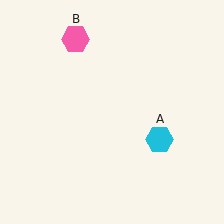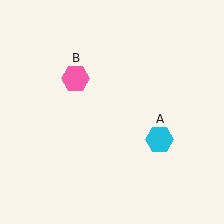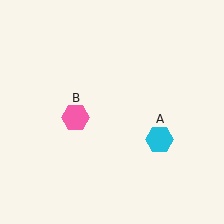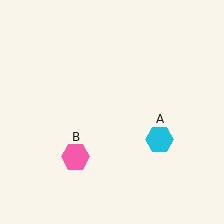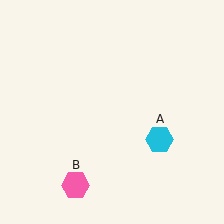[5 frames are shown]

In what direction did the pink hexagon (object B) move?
The pink hexagon (object B) moved down.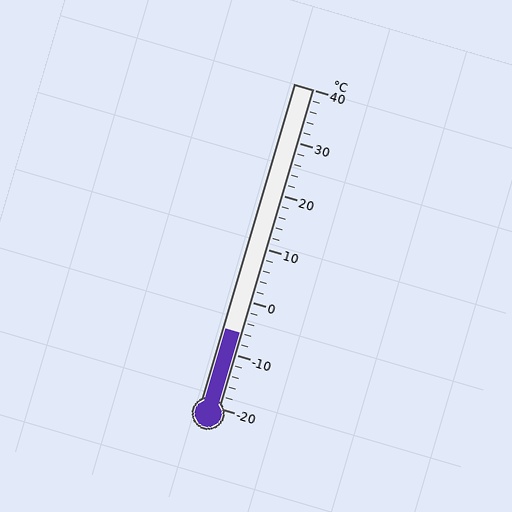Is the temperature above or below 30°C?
The temperature is below 30°C.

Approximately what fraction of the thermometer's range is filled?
The thermometer is filled to approximately 25% of its range.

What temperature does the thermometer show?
The thermometer shows approximately -6°C.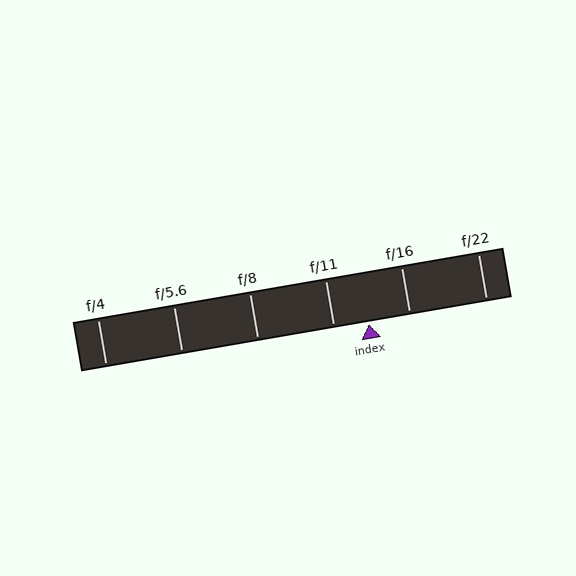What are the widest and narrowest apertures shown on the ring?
The widest aperture shown is f/4 and the narrowest is f/22.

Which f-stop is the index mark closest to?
The index mark is closest to f/11.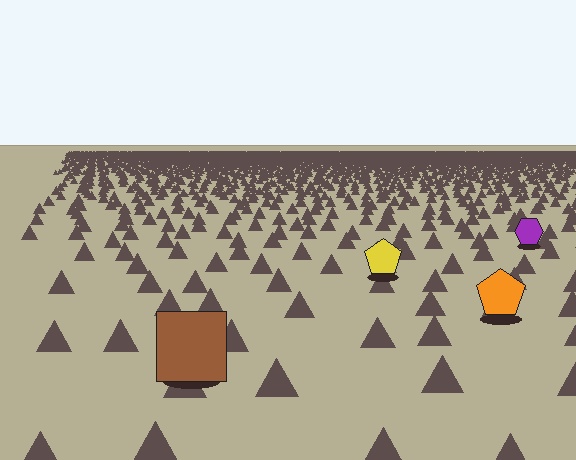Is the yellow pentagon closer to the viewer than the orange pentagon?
No. The orange pentagon is closer — you can tell from the texture gradient: the ground texture is coarser near it.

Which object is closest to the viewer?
The brown square is closest. The texture marks near it are larger and more spread out.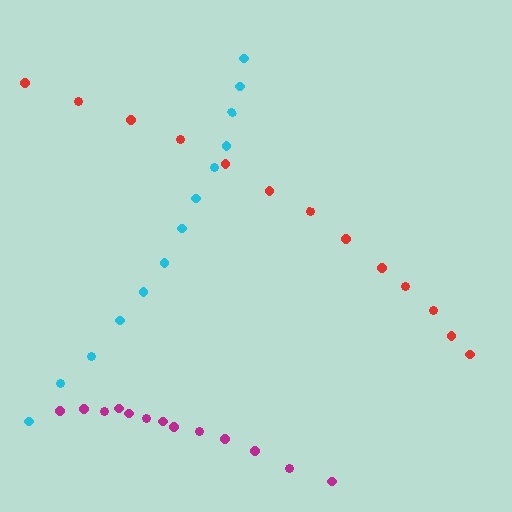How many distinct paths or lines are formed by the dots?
There are 3 distinct paths.